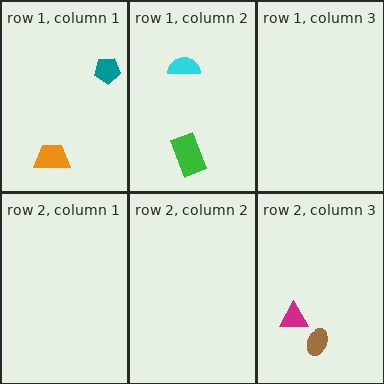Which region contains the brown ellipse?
The row 2, column 3 region.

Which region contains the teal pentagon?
The row 1, column 1 region.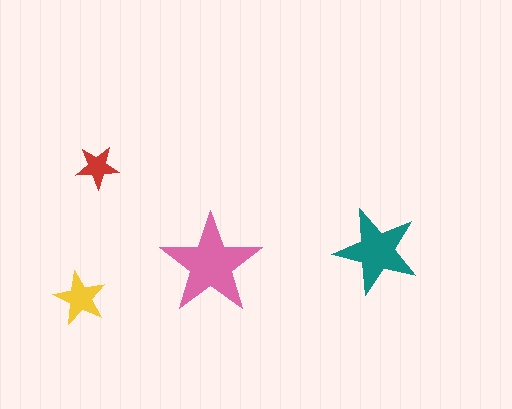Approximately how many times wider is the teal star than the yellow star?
About 1.5 times wider.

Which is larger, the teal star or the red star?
The teal one.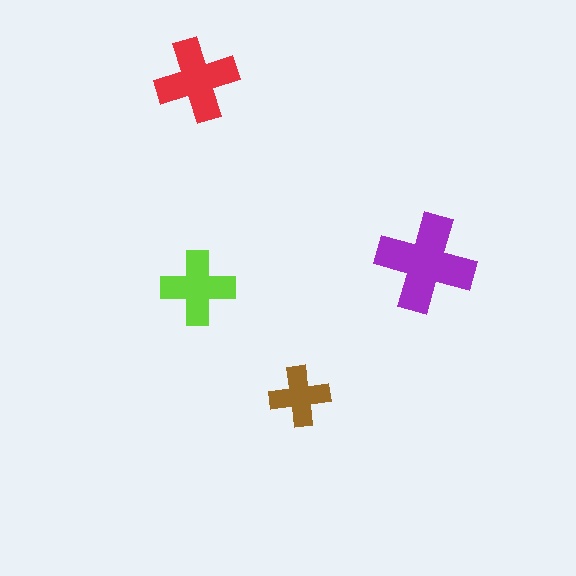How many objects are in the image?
There are 4 objects in the image.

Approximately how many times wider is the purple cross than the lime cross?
About 1.5 times wider.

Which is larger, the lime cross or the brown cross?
The lime one.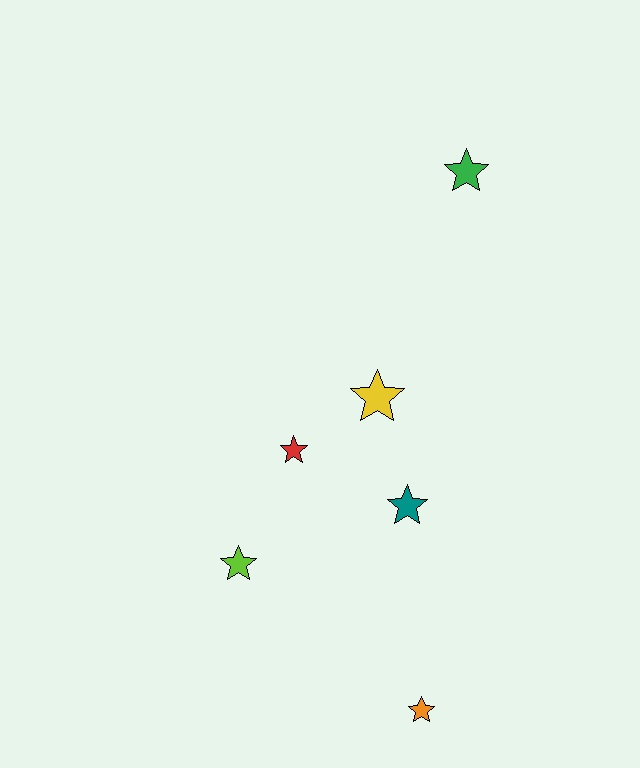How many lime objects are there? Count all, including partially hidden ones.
There is 1 lime object.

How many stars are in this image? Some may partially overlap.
There are 6 stars.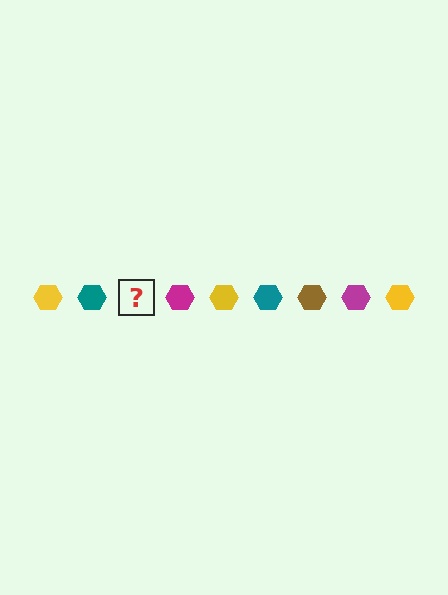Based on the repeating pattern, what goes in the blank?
The blank should be a brown hexagon.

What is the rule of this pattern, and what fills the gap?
The rule is that the pattern cycles through yellow, teal, brown, magenta hexagons. The gap should be filled with a brown hexagon.